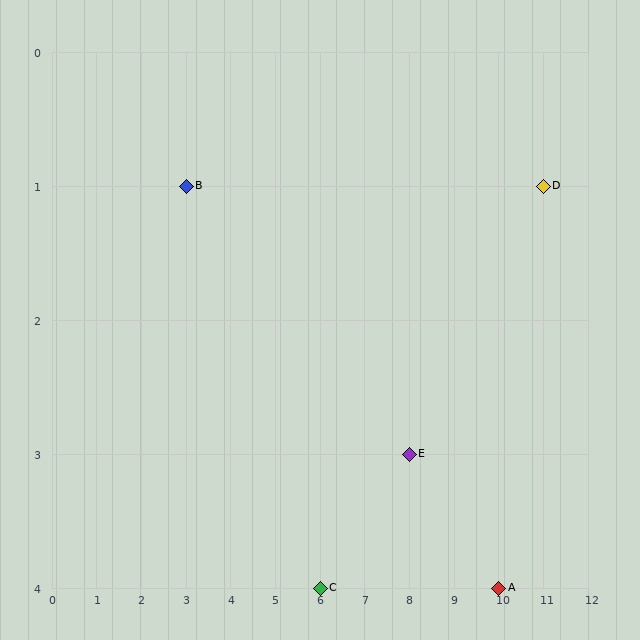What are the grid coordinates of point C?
Point C is at grid coordinates (6, 4).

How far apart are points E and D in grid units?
Points E and D are 3 columns and 2 rows apart (about 3.6 grid units diagonally).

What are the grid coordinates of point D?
Point D is at grid coordinates (11, 1).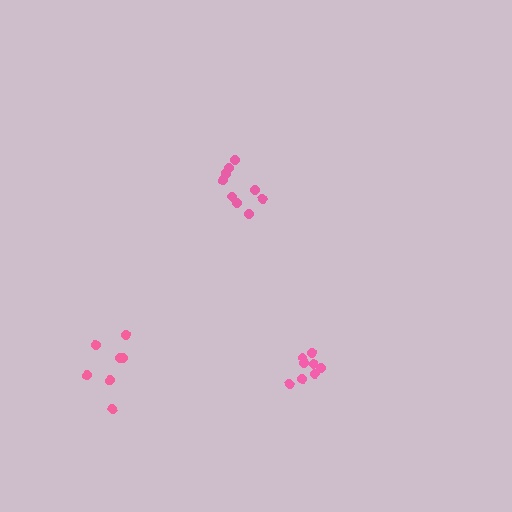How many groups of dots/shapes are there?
There are 3 groups.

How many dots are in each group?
Group 1: 8 dots, Group 2: 9 dots, Group 3: 7 dots (24 total).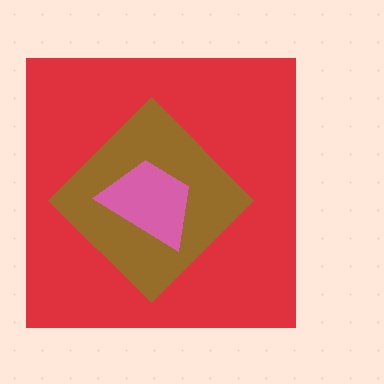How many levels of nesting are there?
3.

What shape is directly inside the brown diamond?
The pink trapezoid.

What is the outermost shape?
The red square.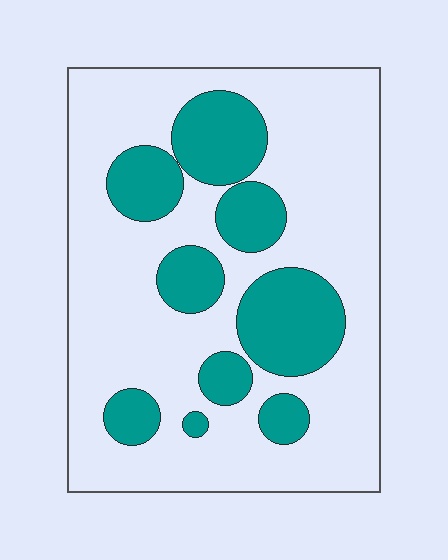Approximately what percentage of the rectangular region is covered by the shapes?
Approximately 30%.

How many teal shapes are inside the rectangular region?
9.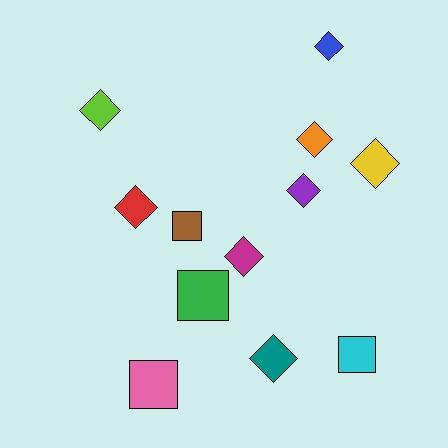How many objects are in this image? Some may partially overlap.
There are 12 objects.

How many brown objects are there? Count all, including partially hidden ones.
There is 1 brown object.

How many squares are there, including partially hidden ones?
There are 4 squares.